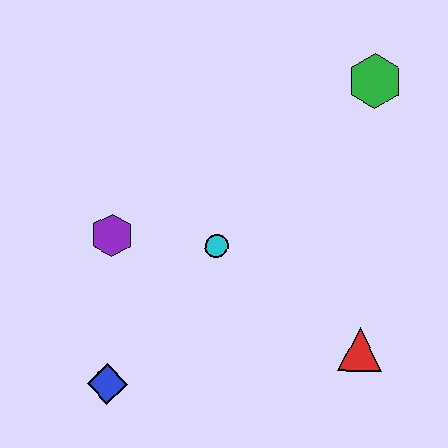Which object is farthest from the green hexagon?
The blue diamond is farthest from the green hexagon.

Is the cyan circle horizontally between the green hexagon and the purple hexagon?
Yes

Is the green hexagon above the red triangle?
Yes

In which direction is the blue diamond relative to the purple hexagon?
The blue diamond is below the purple hexagon.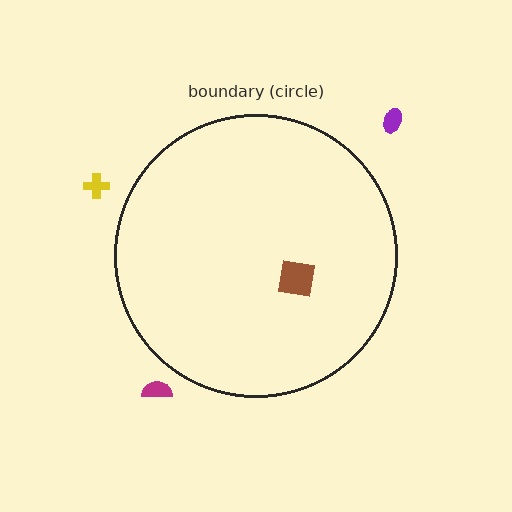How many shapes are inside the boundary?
1 inside, 3 outside.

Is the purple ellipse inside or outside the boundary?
Outside.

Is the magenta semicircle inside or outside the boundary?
Outside.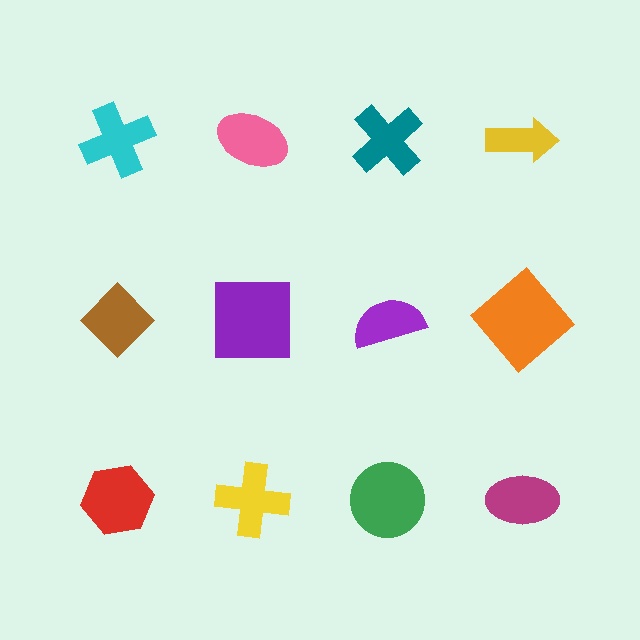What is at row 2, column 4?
An orange diamond.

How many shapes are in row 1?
4 shapes.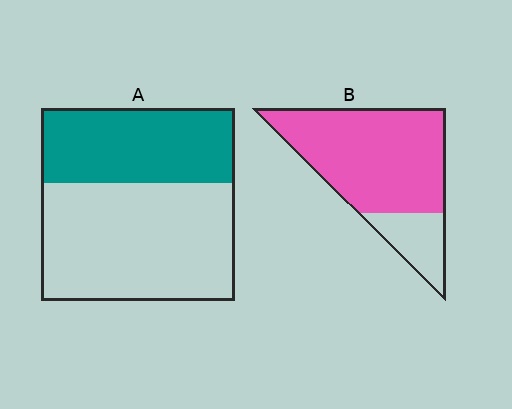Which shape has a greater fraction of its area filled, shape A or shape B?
Shape B.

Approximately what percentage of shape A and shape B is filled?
A is approximately 40% and B is approximately 80%.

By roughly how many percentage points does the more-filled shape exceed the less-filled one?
By roughly 40 percentage points (B over A).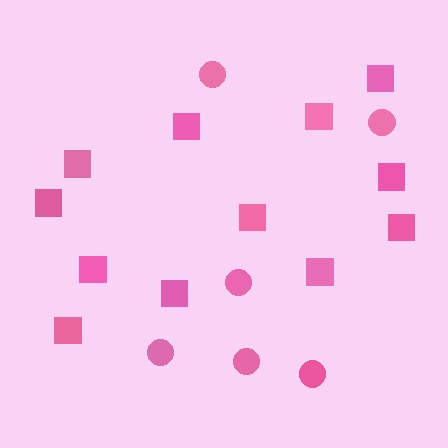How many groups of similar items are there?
There are 2 groups: one group of circles (6) and one group of squares (12).